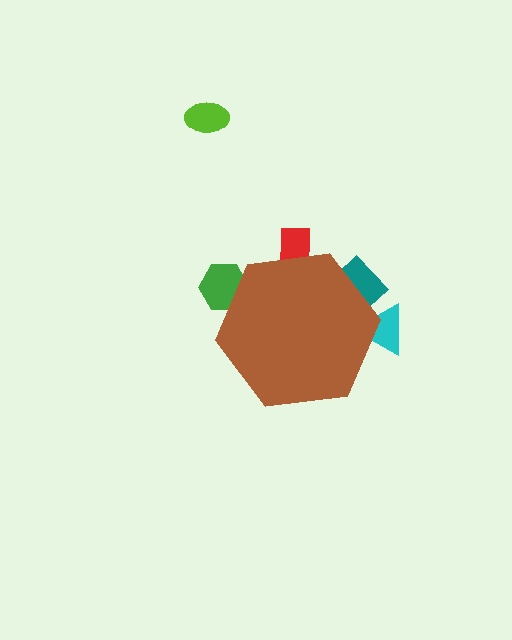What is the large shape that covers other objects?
A brown hexagon.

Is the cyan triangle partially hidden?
Yes, the cyan triangle is partially hidden behind the brown hexagon.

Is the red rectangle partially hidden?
Yes, the red rectangle is partially hidden behind the brown hexagon.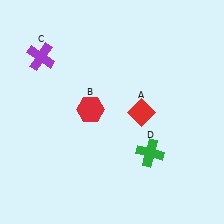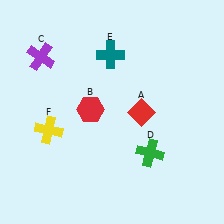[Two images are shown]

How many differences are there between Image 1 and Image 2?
There are 2 differences between the two images.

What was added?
A teal cross (E), a yellow cross (F) were added in Image 2.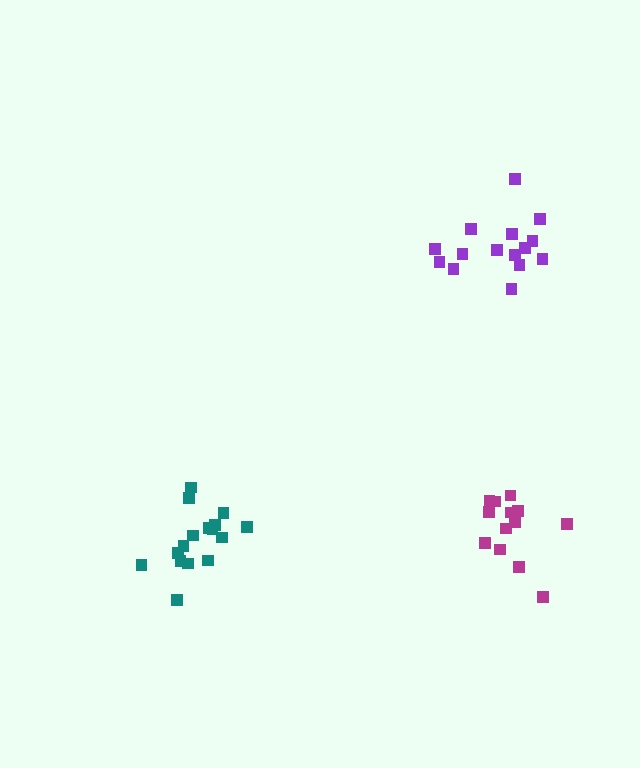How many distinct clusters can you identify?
There are 3 distinct clusters.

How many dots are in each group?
Group 1: 15 dots, Group 2: 13 dots, Group 3: 16 dots (44 total).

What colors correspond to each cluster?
The clusters are colored: purple, magenta, teal.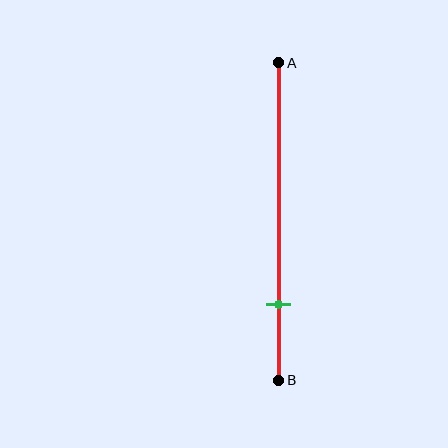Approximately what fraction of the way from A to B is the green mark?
The green mark is approximately 75% of the way from A to B.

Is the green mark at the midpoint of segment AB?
No, the mark is at about 75% from A, not at the 50% midpoint.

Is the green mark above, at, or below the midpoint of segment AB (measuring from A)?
The green mark is below the midpoint of segment AB.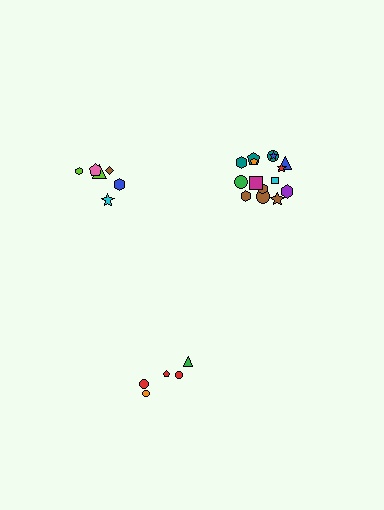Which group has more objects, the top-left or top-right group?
The top-right group.